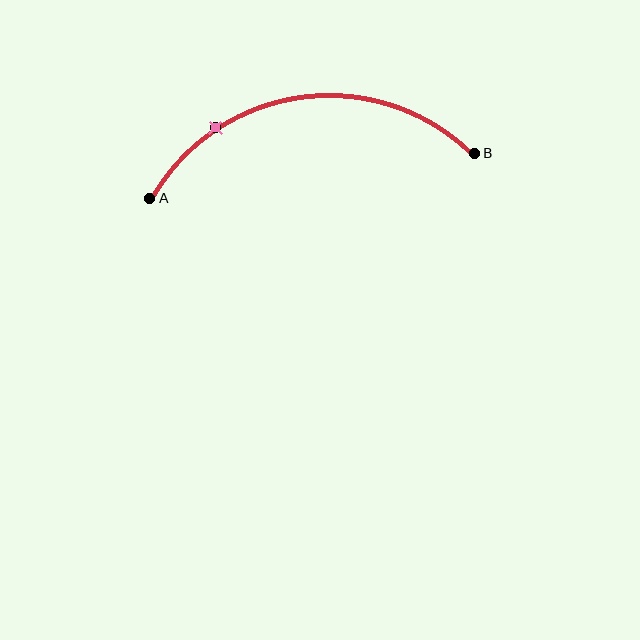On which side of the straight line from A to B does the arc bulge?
The arc bulges above the straight line connecting A and B.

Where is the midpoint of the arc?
The arc midpoint is the point on the curve farthest from the straight line joining A and B. It sits above that line.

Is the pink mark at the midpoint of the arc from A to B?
No. The pink mark lies on the arc but is closer to endpoint A. The arc midpoint would be at the point on the curve equidistant along the arc from both A and B.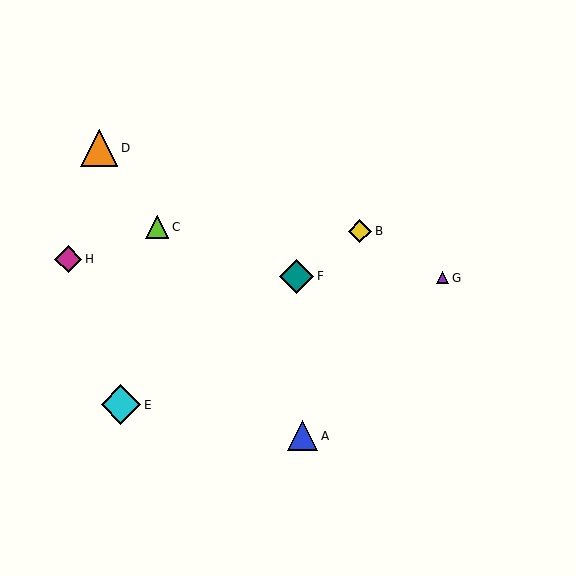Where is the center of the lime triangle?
The center of the lime triangle is at (157, 227).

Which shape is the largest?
The cyan diamond (labeled E) is the largest.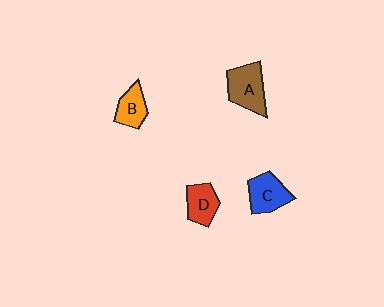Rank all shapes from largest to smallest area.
From largest to smallest: A (brown), C (blue), D (red), B (orange).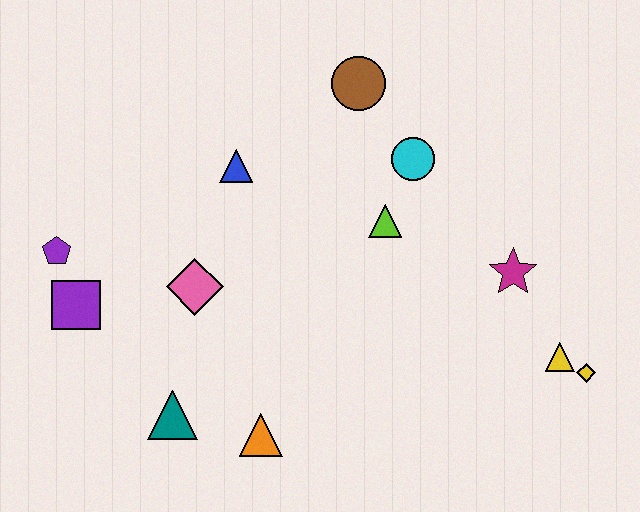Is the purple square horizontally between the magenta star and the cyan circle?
No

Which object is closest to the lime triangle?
The cyan circle is closest to the lime triangle.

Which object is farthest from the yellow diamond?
The purple pentagon is farthest from the yellow diamond.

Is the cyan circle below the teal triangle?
No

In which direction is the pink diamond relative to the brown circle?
The pink diamond is below the brown circle.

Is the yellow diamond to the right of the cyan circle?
Yes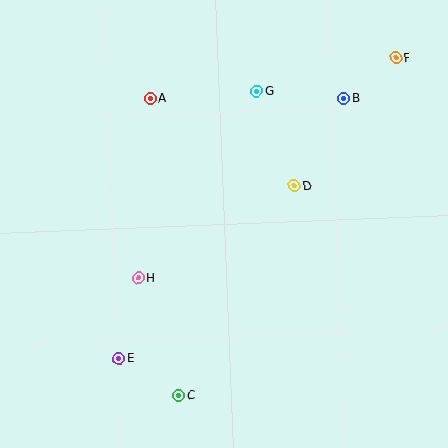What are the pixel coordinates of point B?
Point B is at (344, 98).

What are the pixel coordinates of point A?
Point A is at (150, 99).